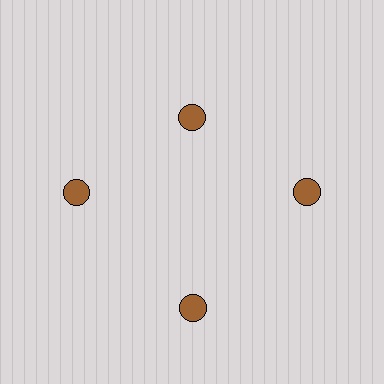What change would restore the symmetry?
The symmetry would be restored by moving it outward, back onto the ring so that all 4 circles sit at equal angles and equal distance from the center.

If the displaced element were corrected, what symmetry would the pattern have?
It would have 4-fold rotational symmetry — the pattern would map onto itself every 90 degrees.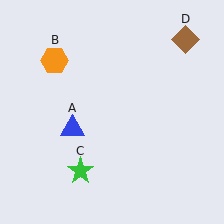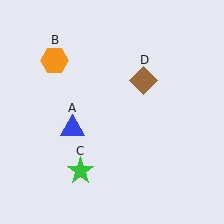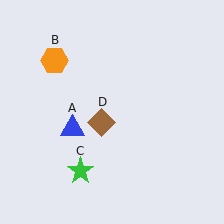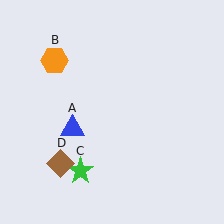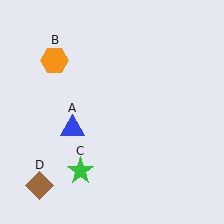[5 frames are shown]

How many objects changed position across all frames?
1 object changed position: brown diamond (object D).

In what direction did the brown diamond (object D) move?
The brown diamond (object D) moved down and to the left.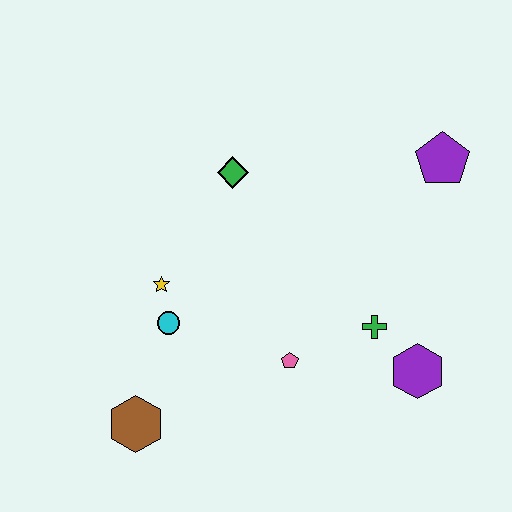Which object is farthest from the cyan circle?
The purple pentagon is farthest from the cyan circle.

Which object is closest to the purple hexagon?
The green cross is closest to the purple hexagon.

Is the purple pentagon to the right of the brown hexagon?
Yes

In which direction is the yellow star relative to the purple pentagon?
The yellow star is to the left of the purple pentagon.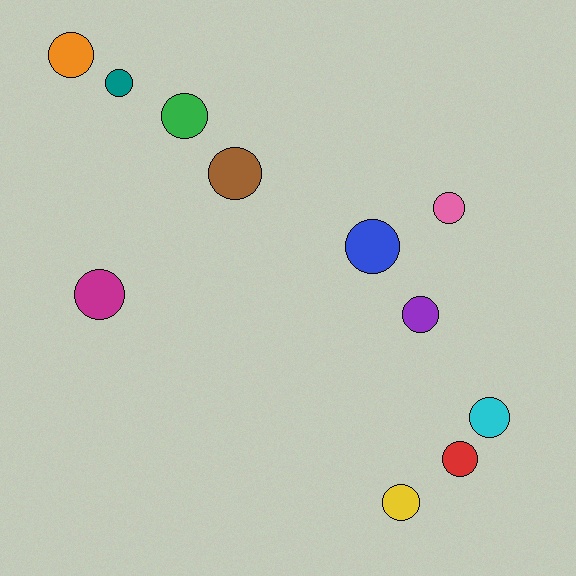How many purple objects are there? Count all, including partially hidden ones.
There is 1 purple object.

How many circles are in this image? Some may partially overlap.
There are 11 circles.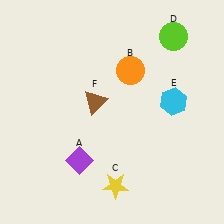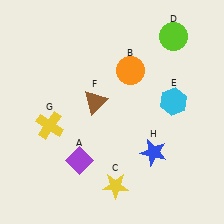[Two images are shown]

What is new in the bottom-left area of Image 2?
A yellow cross (G) was added in the bottom-left area of Image 2.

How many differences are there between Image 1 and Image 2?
There are 2 differences between the two images.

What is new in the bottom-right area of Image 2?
A blue star (H) was added in the bottom-right area of Image 2.